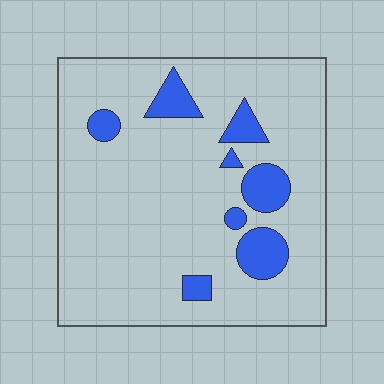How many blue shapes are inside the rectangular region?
8.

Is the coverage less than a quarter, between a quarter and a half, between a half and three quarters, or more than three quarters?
Less than a quarter.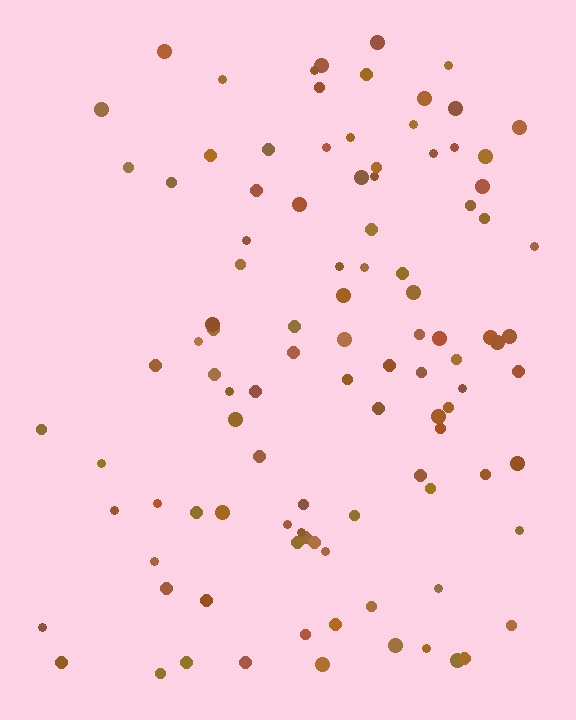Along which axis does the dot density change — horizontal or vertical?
Horizontal.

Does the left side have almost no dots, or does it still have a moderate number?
Still a moderate number, just noticeably fewer than the right.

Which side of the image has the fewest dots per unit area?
The left.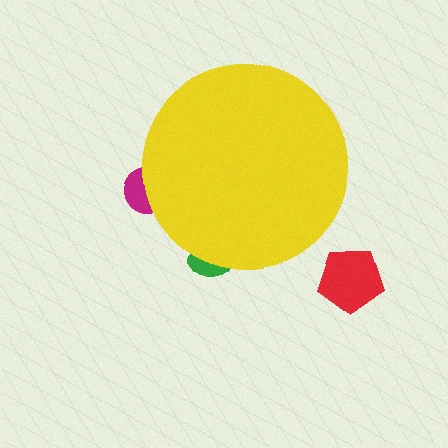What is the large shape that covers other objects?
A yellow circle.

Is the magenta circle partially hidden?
Yes, the magenta circle is partially hidden behind the yellow circle.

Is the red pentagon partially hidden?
No, the red pentagon is fully visible.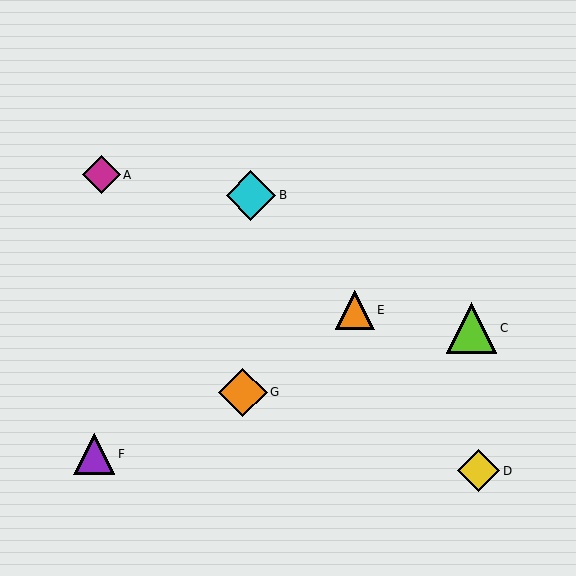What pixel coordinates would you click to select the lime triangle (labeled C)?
Click at (471, 328) to select the lime triangle C.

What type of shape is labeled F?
Shape F is a purple triangle.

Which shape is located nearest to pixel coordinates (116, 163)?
The magenta diamond (labeled A) at (101, 175) is nearest to that location.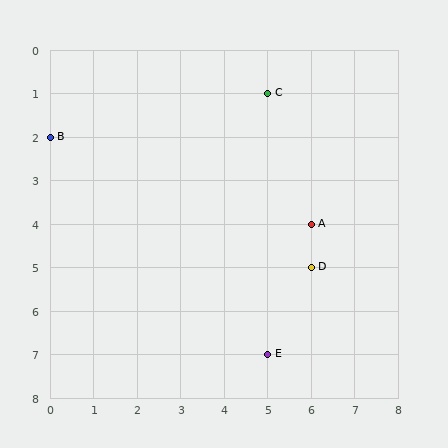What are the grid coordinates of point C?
Point C is at grid coordinates (5, 1).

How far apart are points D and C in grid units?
Points D and C are 1 column and 4 rows apart (about 4.1 grid units diagonally).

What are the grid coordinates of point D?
Point D is at grid coordinates (6, 5).